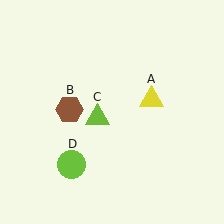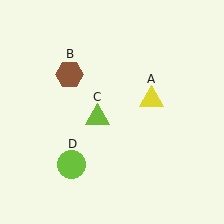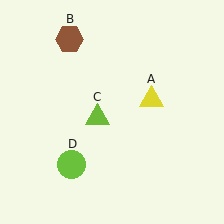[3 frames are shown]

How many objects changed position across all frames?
1 object changed position: brown hexagon (object B).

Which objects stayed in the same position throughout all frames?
Yellow triangle (object A) and lime triangle (object C) and lime circle (object D) remained stationary.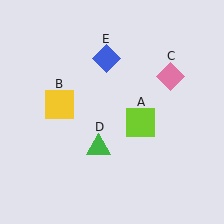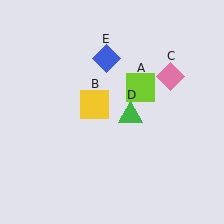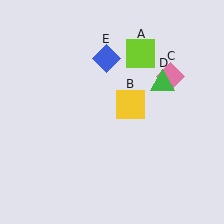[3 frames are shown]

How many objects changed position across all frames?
3 objects changed position: lime square (object A), yellow square (object B), green triangle (object D).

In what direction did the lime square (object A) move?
The lime square (object A) moved up.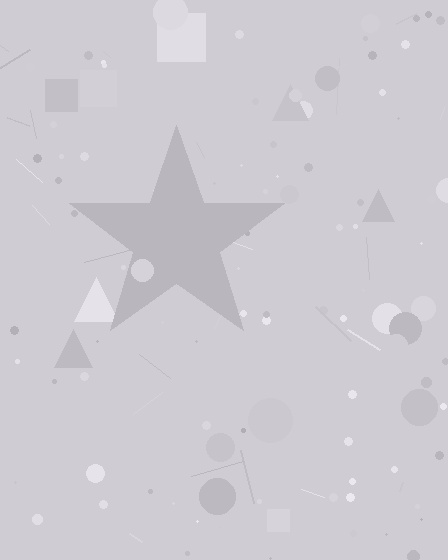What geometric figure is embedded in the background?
A star is embedded in the background.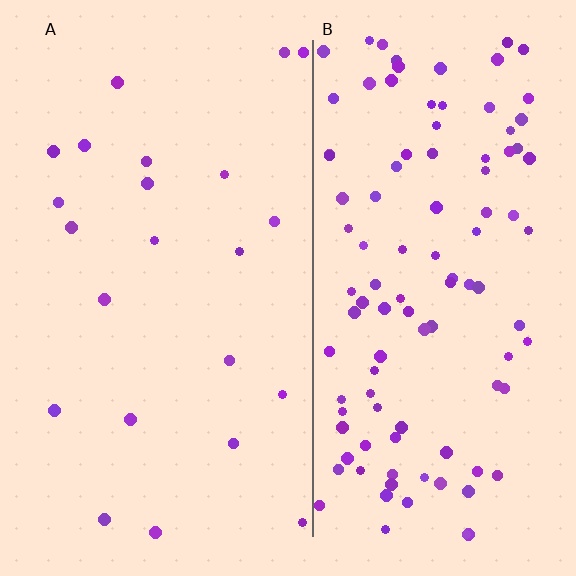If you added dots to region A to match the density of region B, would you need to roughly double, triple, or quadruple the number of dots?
Approximately quadruple.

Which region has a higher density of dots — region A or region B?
B (the right).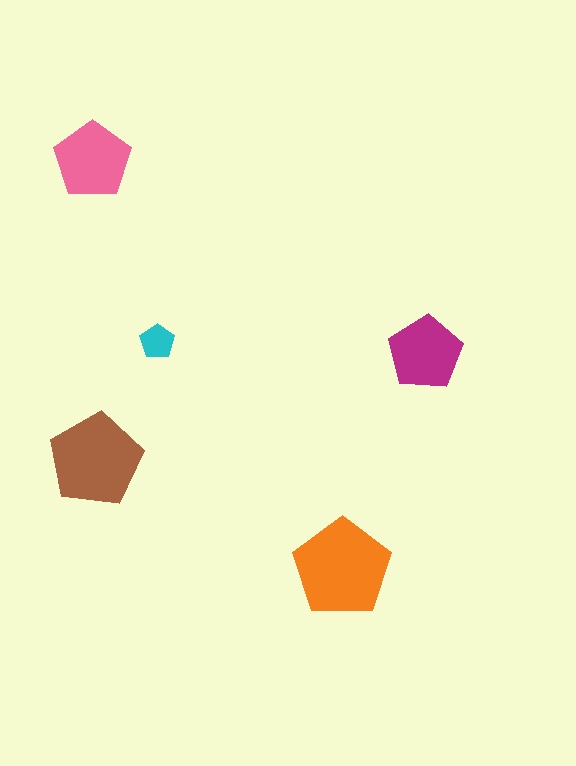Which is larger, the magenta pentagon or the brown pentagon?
The brown one.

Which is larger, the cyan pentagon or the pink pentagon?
The pink one.